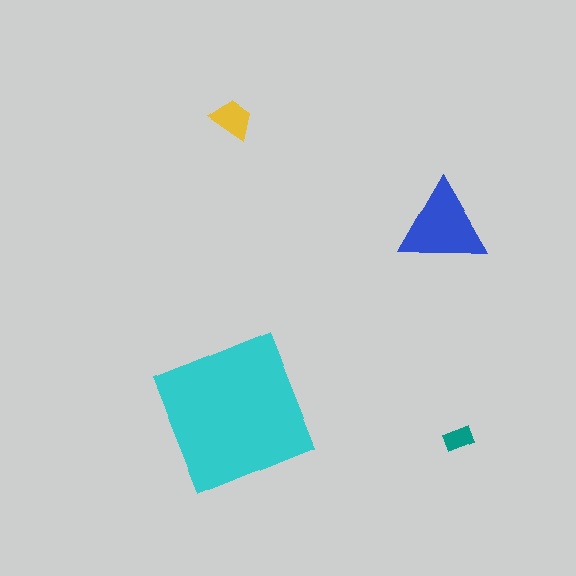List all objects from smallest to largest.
The teal rectangle, the yellow trapezoid, the blue triangle, the cyan square.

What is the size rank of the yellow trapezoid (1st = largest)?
3rd.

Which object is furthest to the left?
The yellow trapezoid is leftmost.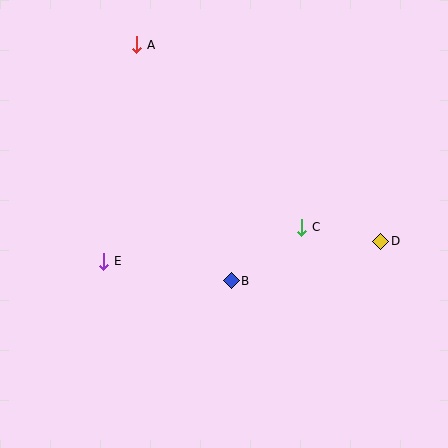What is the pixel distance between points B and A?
The distance between B and A is 254 pixels.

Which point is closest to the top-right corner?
Point D is closest to the top-right corner.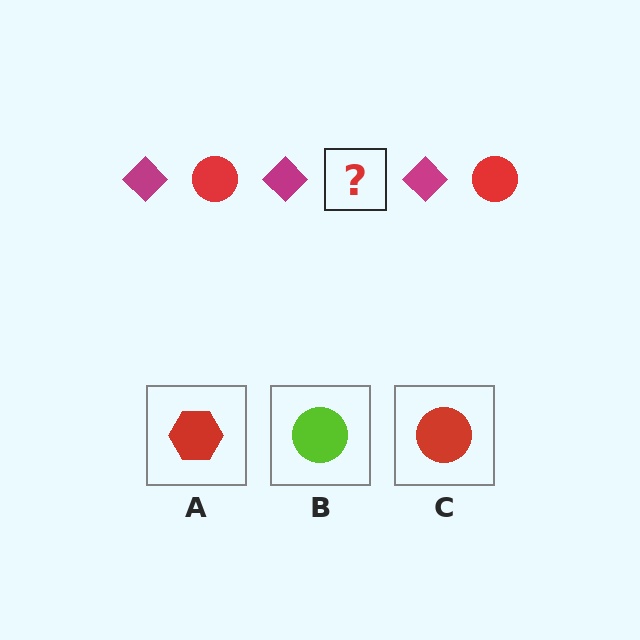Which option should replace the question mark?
Option C.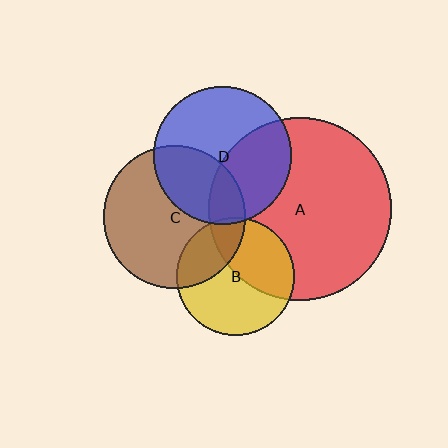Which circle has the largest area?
Circle A (red).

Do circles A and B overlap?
Yes.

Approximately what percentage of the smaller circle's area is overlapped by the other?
Approximately 40%.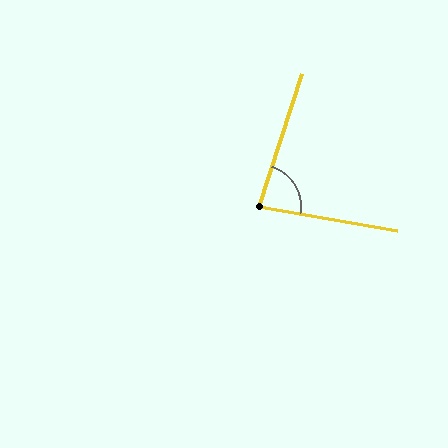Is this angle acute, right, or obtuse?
It is acute.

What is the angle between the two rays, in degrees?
Approximately 82 degrees.